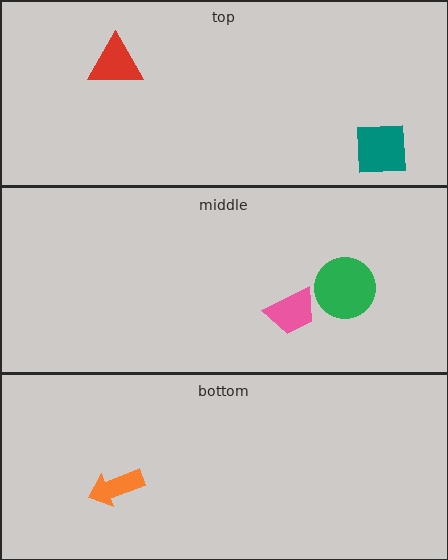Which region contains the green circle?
The middle region.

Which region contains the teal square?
The top region.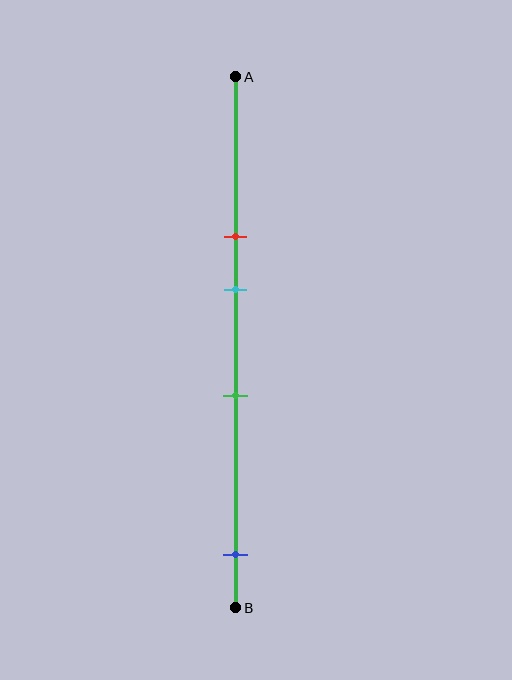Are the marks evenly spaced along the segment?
No, the marks are not evenly spaced.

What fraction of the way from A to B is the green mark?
The green mark is approximately 60% (0.6) of the way from A to B.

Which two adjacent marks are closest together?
The red and cyan marks are the closest adjacent pair.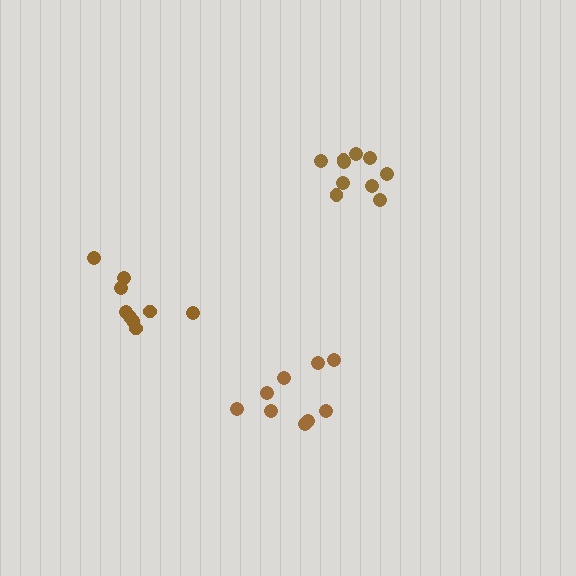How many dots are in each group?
Group 1: 11 dots, Group 2: 9 dots, Group 3: 9 dots (29 total).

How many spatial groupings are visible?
There are 3 spatial groupings.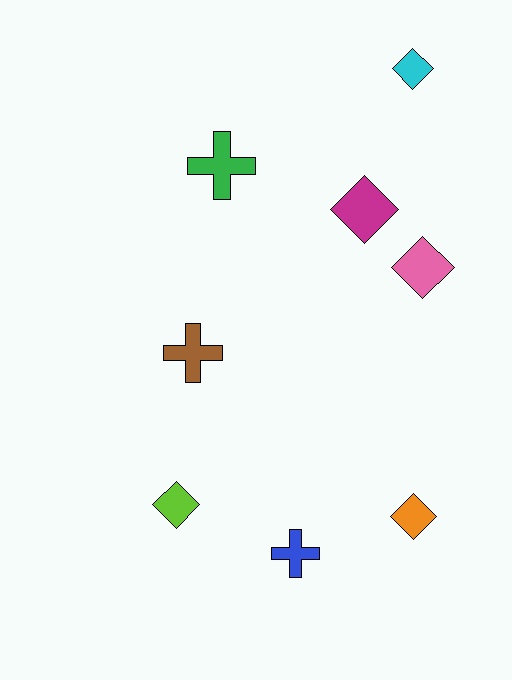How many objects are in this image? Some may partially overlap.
There are 8 objects.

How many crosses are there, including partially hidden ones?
There are 3 crosses.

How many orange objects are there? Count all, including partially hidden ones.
There is 1 orange object.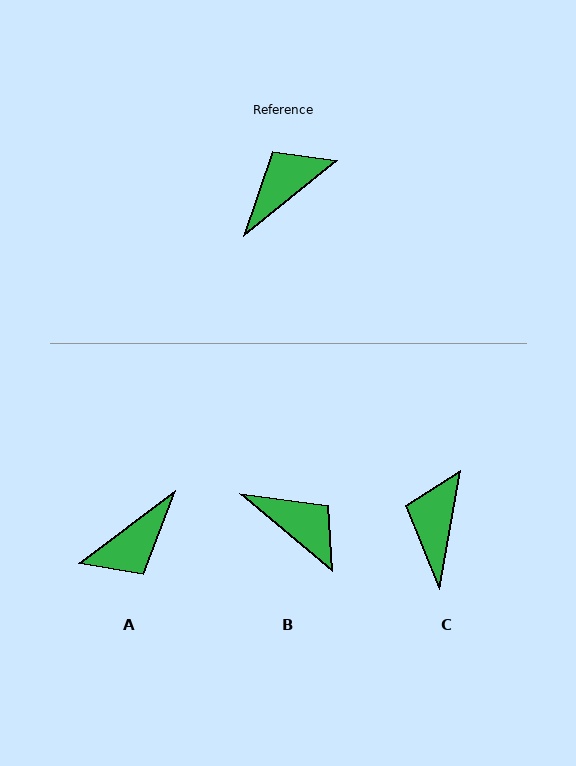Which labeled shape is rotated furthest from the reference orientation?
A, about 178 degrees away.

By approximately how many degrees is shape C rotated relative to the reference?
Approximately 41 degrees counter-clockwise.